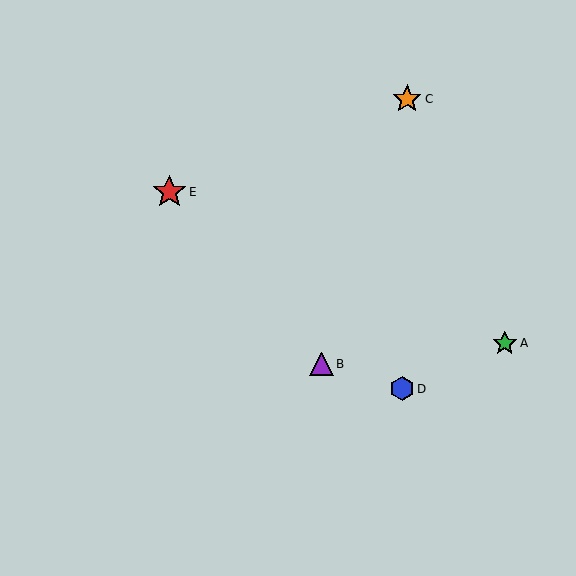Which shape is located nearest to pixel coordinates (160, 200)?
The red star (labeled E) at (169, 192) is nearest to that location.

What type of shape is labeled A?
Shape A is a green star.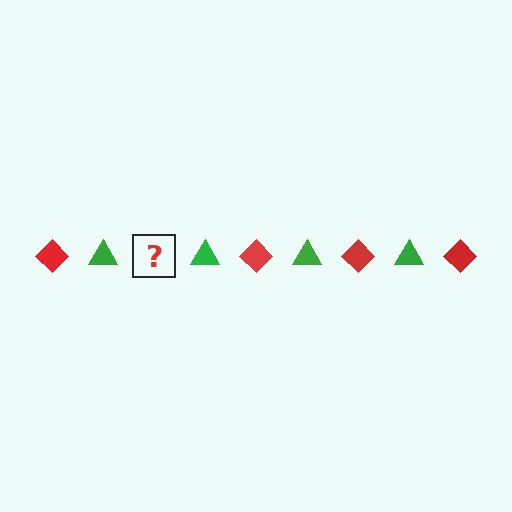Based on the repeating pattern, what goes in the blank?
The blank should be a red diamond.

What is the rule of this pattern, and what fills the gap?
The rule is that the pattern alternates between red diamond and green triangle. The gap should be filled with a red diamond.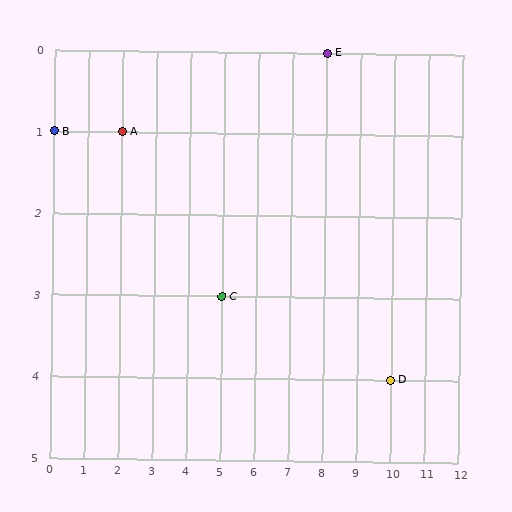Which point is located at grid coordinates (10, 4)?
Point D is at (10, 4).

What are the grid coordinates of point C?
Point C is at grid coordinates (5, 3).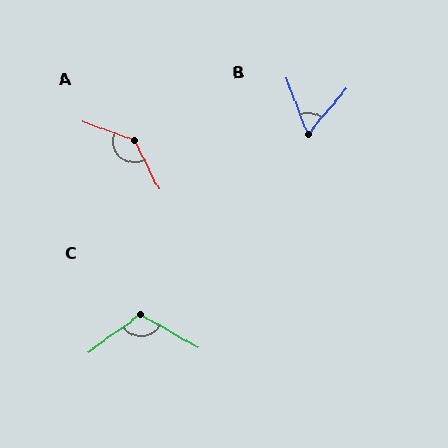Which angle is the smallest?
B, at approximately 61 degrees.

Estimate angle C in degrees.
Approximately 114 degrees.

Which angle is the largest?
A, at approximately 137 degrees.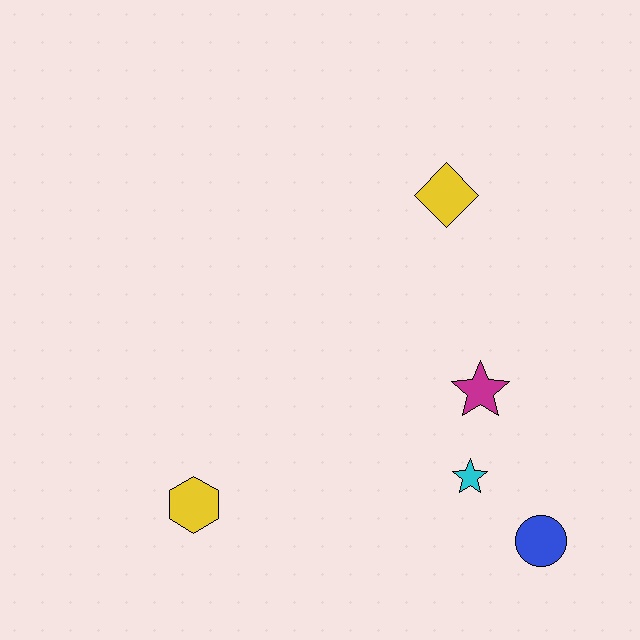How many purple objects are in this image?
There are no purple objects.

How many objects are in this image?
There are 5 objects.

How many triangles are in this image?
There are no triangles.